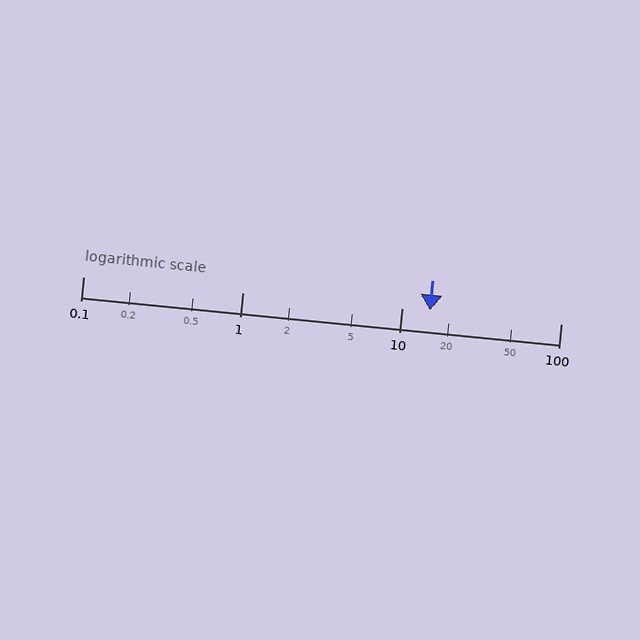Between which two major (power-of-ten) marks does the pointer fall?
The pointer is between 10 and 100.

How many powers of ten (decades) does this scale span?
The scale spans 3 decades, from 0.1 to 100.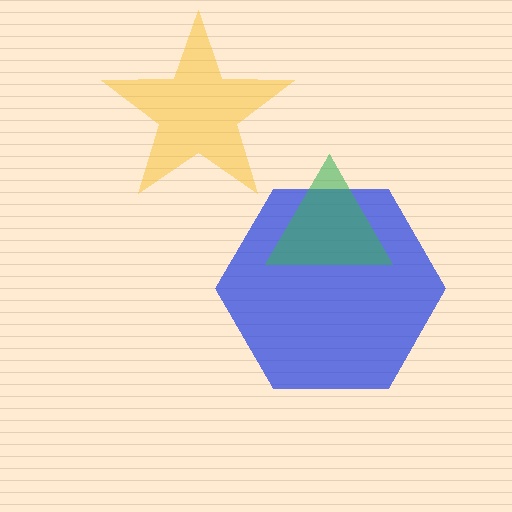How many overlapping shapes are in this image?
There are 3 overlapping shapes in the image.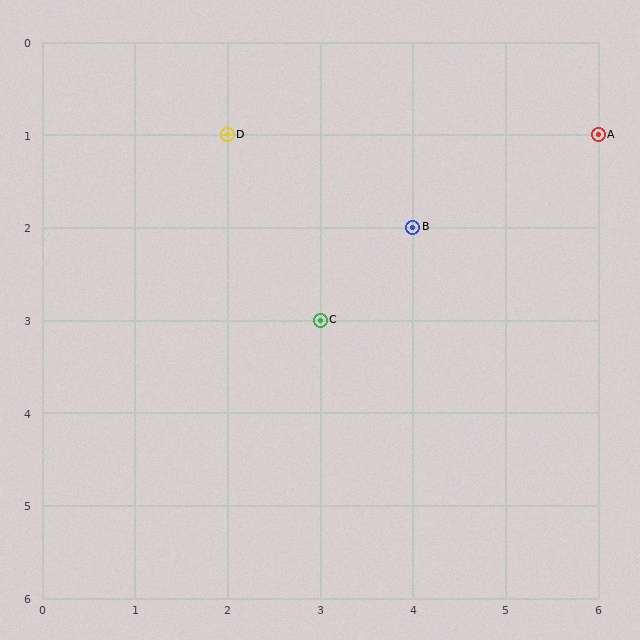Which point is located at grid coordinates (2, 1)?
Point D is at (2, 1).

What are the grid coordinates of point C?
Point C is at grid coordinates (3, 3).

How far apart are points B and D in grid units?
Points B and D are 2 columns and 1 row apart (about 2.2 grid units diagonally).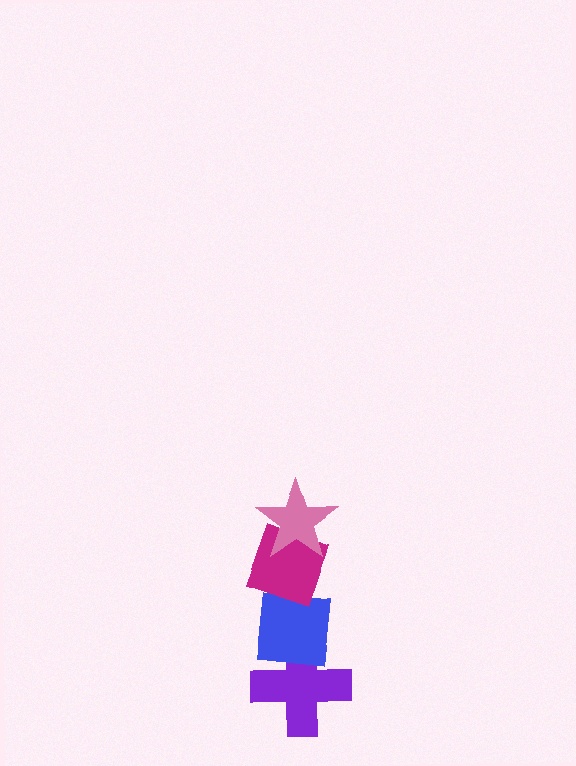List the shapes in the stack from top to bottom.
From top to bottom: the pink star, the magenta diamond, the blue square, the purple cross.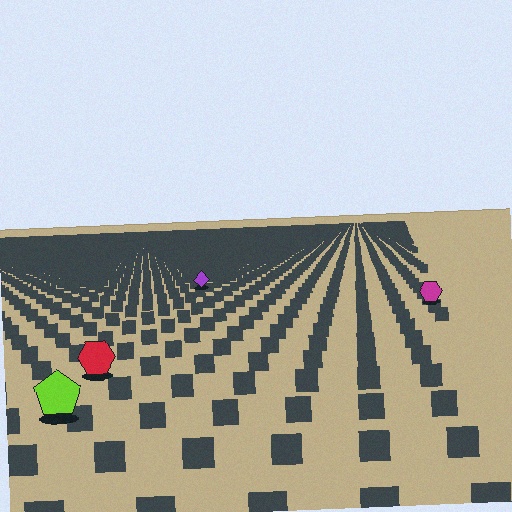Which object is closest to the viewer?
The lime pentagon is closest. The texture marks near it are larger and more spread out.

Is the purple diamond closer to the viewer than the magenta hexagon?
No. The magenta hexagon is closer — you can tell from the texture gradient: the ground texture is coarser near it.